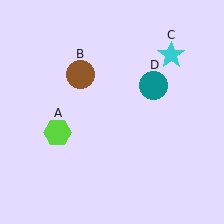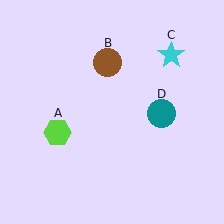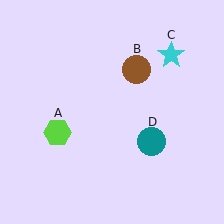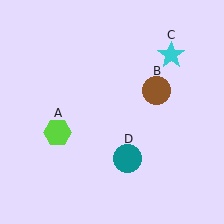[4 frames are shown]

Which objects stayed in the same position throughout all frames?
Lime hexagon (object A) and cyan star (object C) remained stationary.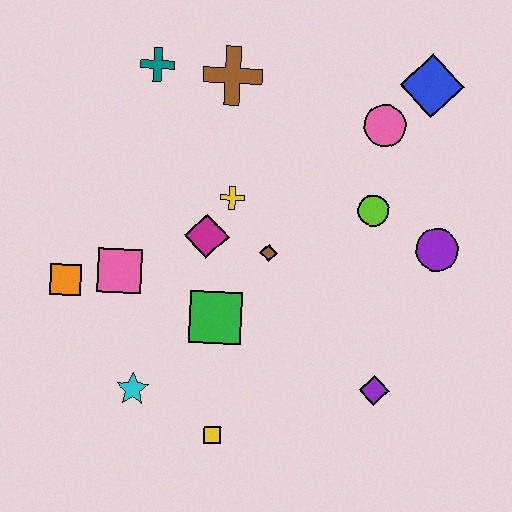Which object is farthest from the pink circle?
The cyan star is farthest from the pink circle.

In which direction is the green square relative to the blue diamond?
The green square is below the blue diamond.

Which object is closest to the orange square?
The pink square is closest to the orange square.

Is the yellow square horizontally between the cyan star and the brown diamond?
Yes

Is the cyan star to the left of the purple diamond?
Yes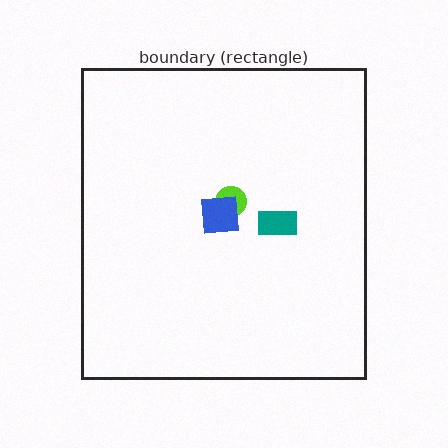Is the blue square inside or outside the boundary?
Inside.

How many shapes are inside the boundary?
3 inside, 0 outside.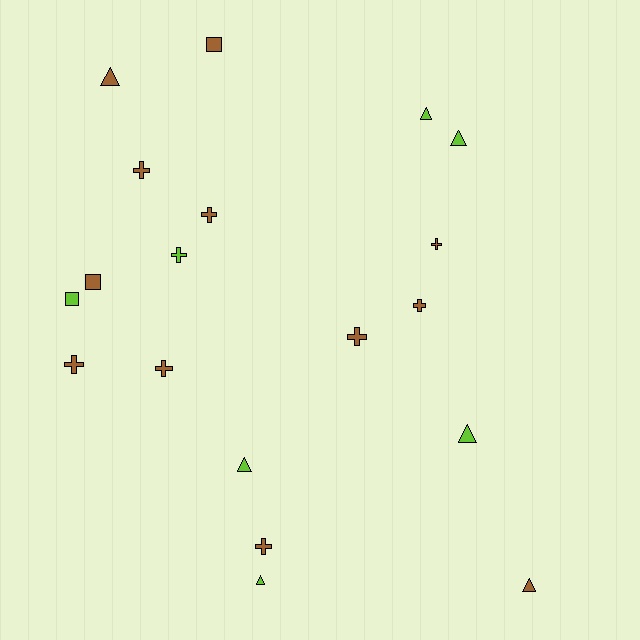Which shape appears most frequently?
Cross, with 9 objects.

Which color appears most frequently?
Brown, with 12 objects.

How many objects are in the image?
There are 19 objects.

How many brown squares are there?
There are 2 brown squares.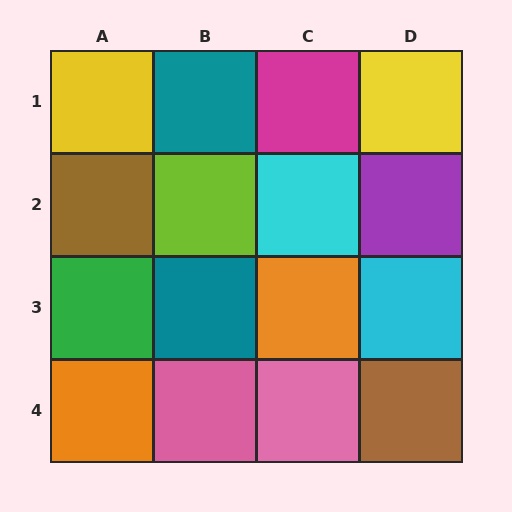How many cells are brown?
2 cells are brown.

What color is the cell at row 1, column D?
Yellow.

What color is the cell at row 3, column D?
Cyan.